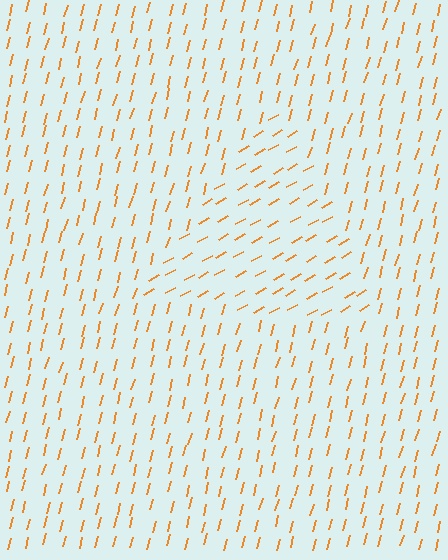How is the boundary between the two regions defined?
The boundary is defined purely by a change in line orientation (approximately 45 degrees difference). All lines are the same color and thickness.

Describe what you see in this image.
The image is filled with small orange line segments. A triangle region in the image has lines oriented differently from the surrounding lines, creating a visible texture boundary.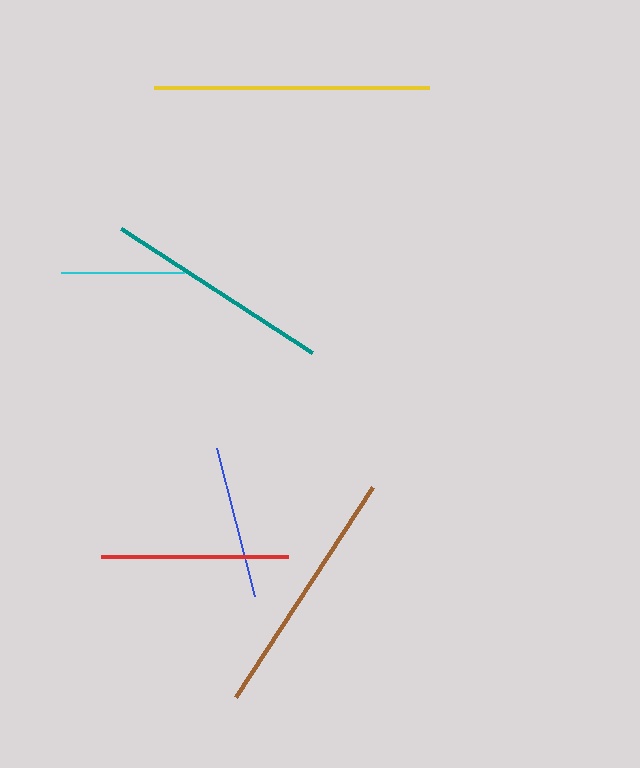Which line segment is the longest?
The yellow line is the longest at approximately 274 pixels.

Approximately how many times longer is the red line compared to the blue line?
The red line is approximately 1.2 times the length of the blue line.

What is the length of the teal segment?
The teal segment is approximately 228 pixels long.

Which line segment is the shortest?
The cyan line is the shortest at approximately 123 pixels.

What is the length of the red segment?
The red segment is approximately 186 pixels long.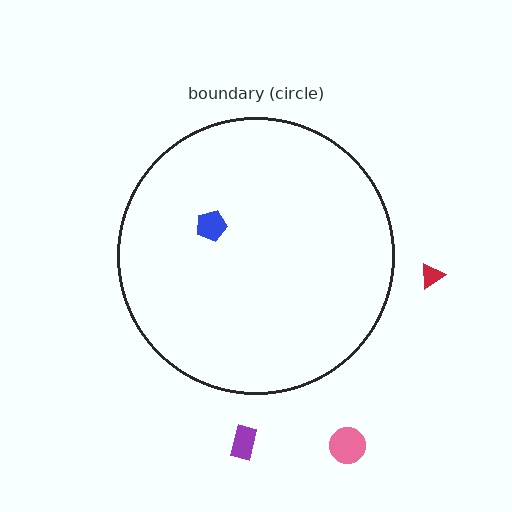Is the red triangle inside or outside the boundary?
Outside.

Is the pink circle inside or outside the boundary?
Outside.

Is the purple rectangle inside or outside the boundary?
Outside.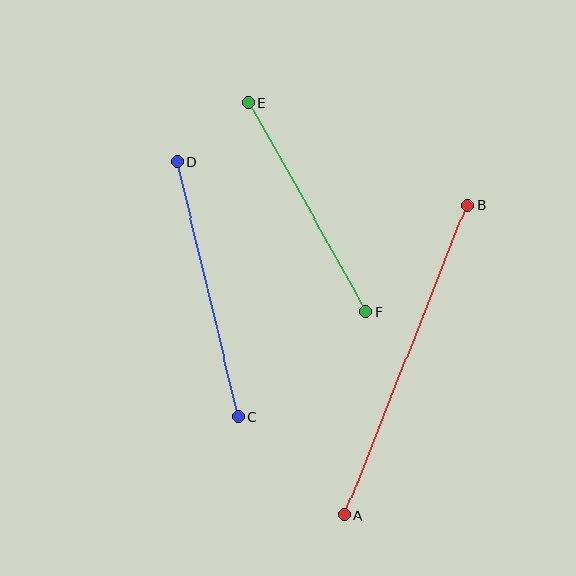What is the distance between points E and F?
The distance is approximately 239 pixels.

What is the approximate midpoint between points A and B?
The midpoint is at approximately (406, 360) pixels.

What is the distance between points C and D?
The distance is approximately 262 pixels.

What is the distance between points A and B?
The distance is approximately 333 pixels.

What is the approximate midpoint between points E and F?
The midpoint is at approximately (307, 207) pixels.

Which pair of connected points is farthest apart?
Points A and B are farthest apart.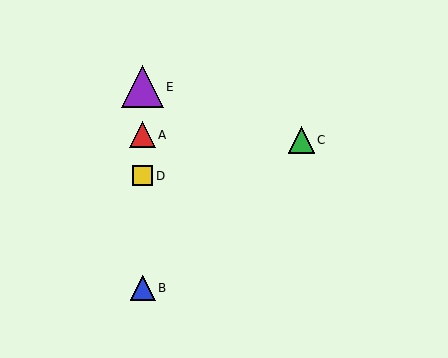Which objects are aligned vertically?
Objects A, B, D, E are aligned vertically.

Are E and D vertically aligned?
Yes, both are at x≈143.